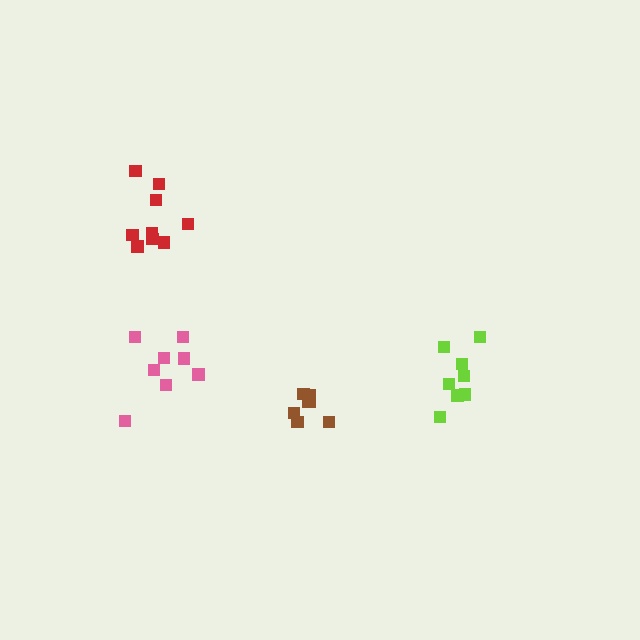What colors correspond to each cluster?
The clusters are colored: red, brown, pink, lime.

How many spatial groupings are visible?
There are 4 spatial groupings.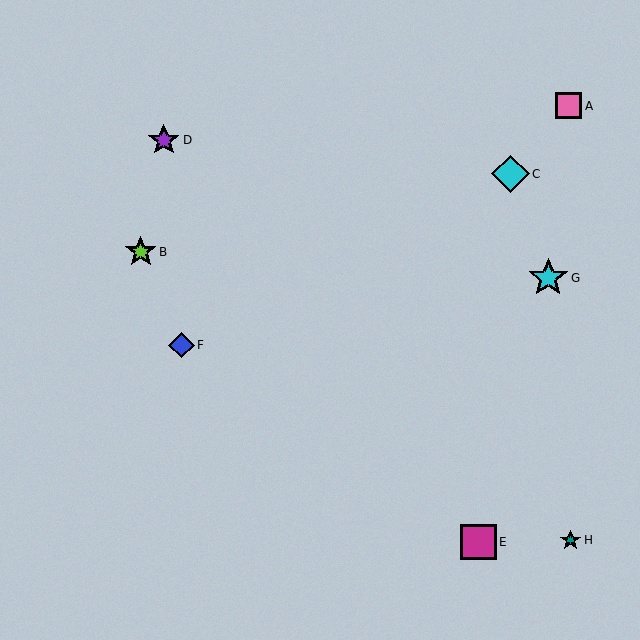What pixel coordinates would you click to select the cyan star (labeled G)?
Click at (548, 278) to select the cyan star G.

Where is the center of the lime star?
The center of the lime star is at (141, 252).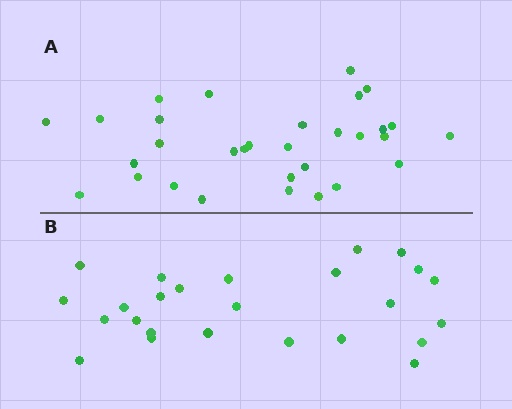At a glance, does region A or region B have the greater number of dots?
Region A (the top region) has more dots.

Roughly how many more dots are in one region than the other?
Region A has about 6 more dots than region B.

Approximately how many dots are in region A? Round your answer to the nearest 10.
About 30 dots. (The exact count is 31, which rounds to 30.)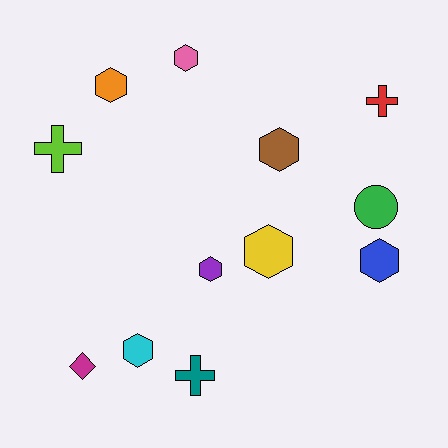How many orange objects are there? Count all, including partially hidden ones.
There is 1 orange object.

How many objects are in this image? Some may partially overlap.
There are 12 objects.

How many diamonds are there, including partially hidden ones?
There is 1 diamond.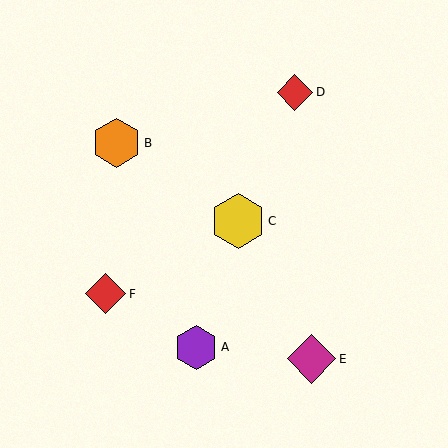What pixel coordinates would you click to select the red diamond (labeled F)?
Click at (105, 294) to select the red diamond F.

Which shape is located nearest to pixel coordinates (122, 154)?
The orange hexagon (labeled B) at (117, 143) is nearest to that location.